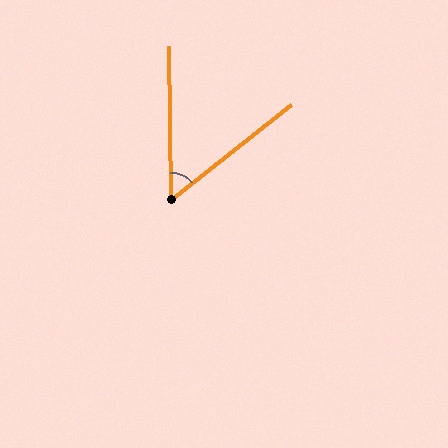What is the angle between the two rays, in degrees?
Approximately 52 degrees.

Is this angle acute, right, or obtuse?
It is acute.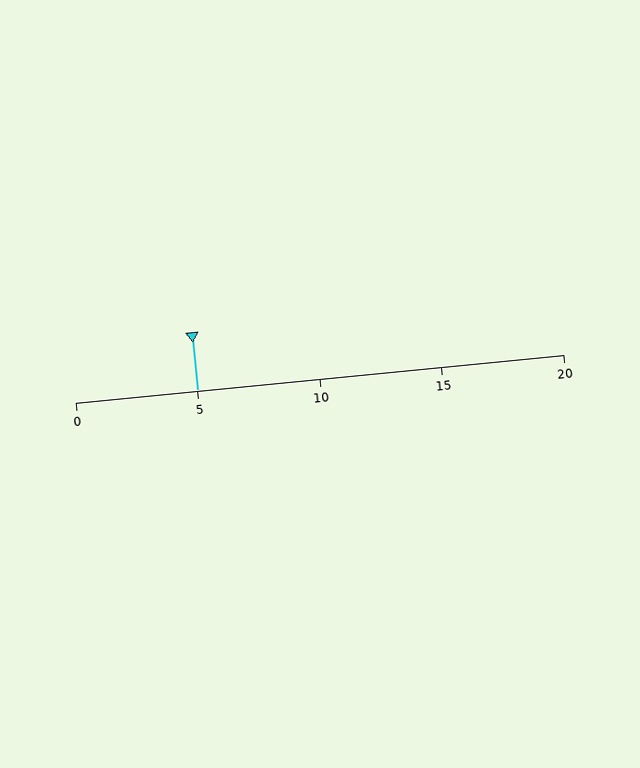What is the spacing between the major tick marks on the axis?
The major ticks are spaced 5 apart.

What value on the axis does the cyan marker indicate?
The marker indicates approximately 5.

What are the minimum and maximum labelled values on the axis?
The axis runs from 0 to 20.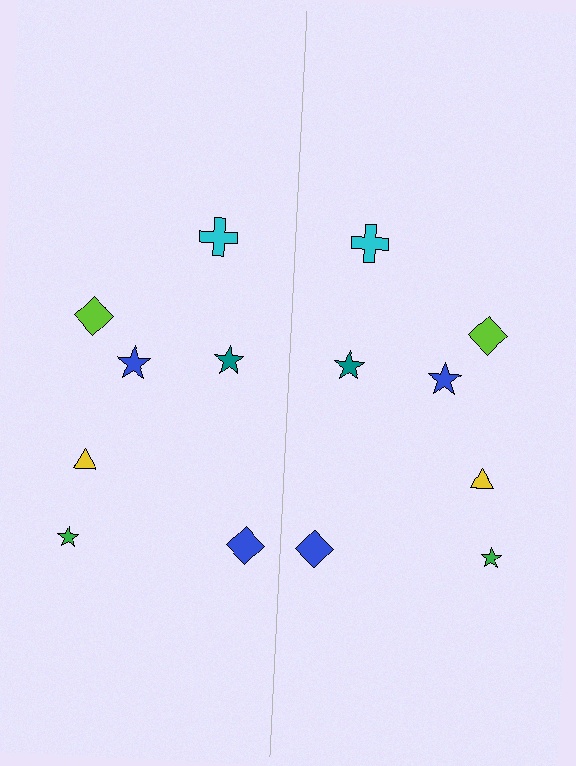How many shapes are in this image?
There are 14 shapes in this image.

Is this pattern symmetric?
Yes, this pattern has bilateral (reflection) symmetry.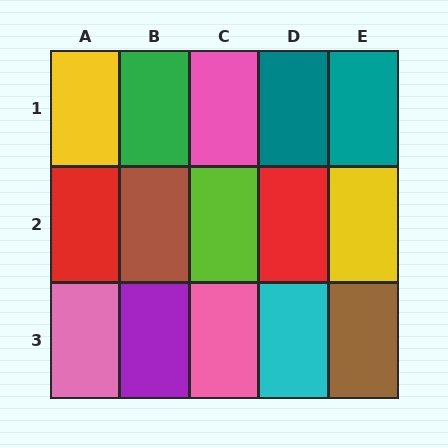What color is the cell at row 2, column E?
Yellow.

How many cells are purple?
1 cell is purple.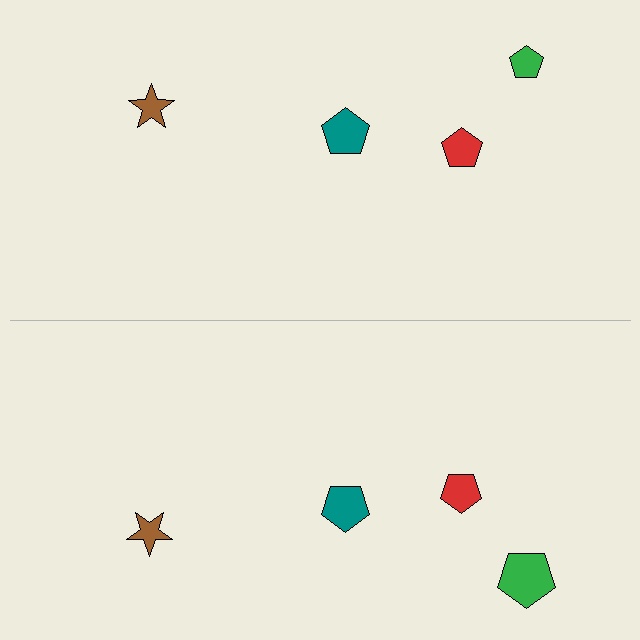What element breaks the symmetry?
The green pentagon on the bottom side has a different size than its mirror counterpart.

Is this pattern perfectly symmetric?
No, the pattern is not perfectly symmetric. The green pentagon on the bottom side has a different size than its mirror counterpart.